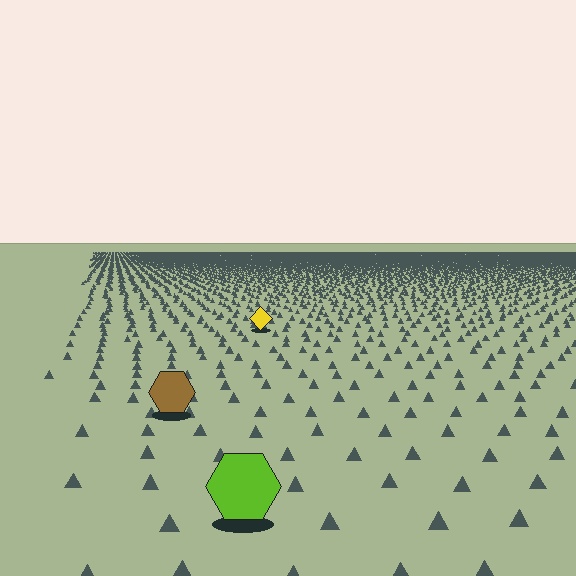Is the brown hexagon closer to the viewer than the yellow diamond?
Yes. The brown hexagon is closer — you can tell from the texture gradient: the ground texture is coarser near it.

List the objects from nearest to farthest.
From nearest to farthest: the lime hexagon, the brown hexagon, the yellow diamond.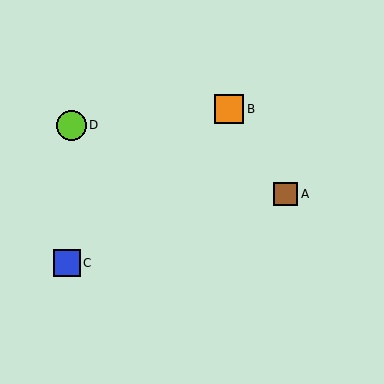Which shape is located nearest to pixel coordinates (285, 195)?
The brown square (labeled A) at (286, 194) is nearest to that location.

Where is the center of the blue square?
The center of the blue square is at (67, 263).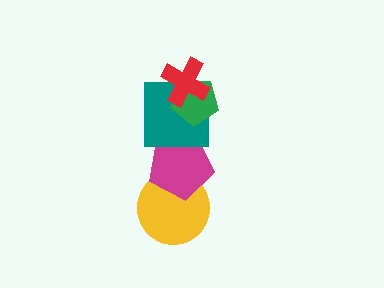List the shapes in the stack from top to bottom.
From top to bottom: the red cross, the green pentagon, the teal square, the magenta pentagon, the yellow circle.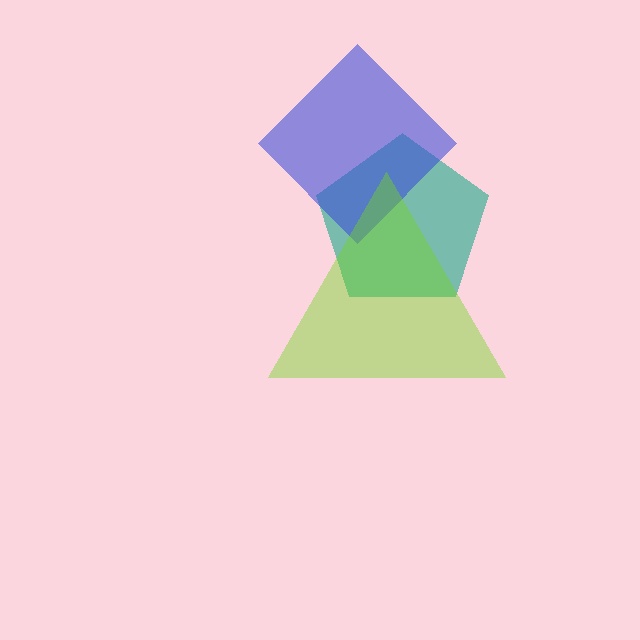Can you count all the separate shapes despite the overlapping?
Yes, there are 3 separate shapes.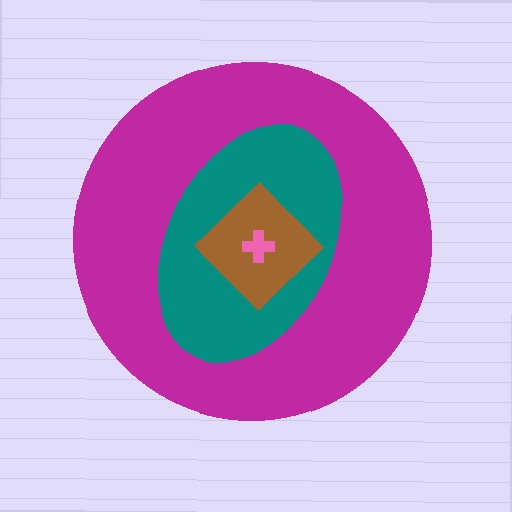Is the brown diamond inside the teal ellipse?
Yes.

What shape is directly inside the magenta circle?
The teal ellipse.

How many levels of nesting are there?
4.